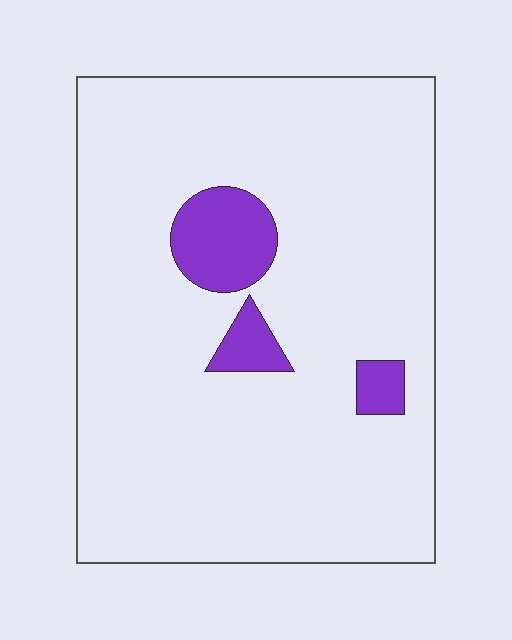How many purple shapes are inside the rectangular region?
3.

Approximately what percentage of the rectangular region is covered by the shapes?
Approximately 10%.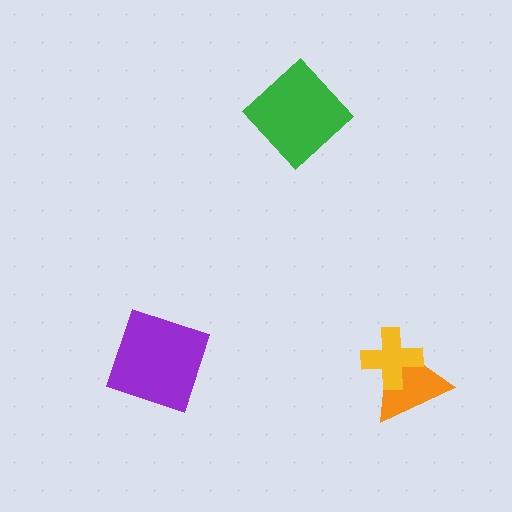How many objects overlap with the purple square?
0 objects overlap with the purple square.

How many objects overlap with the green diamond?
0 objects overlap with the green diamond.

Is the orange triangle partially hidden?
Yes, it is partially covered by another shape.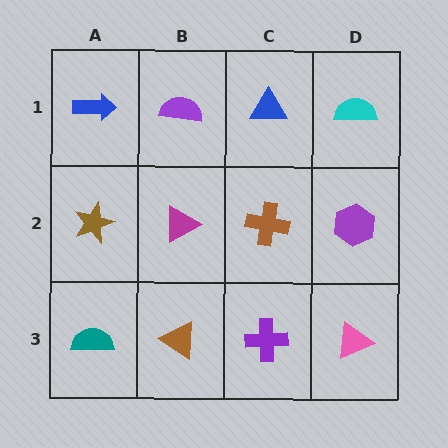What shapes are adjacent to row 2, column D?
A cyan semicircle (row 1, column D), a pink triangle (row 3, column D), a brown cross (row 2, column C).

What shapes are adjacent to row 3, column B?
A magenta triangle (row 2, column B), a teal semicircle (row 3, column A), a purple cross (row 3, column C).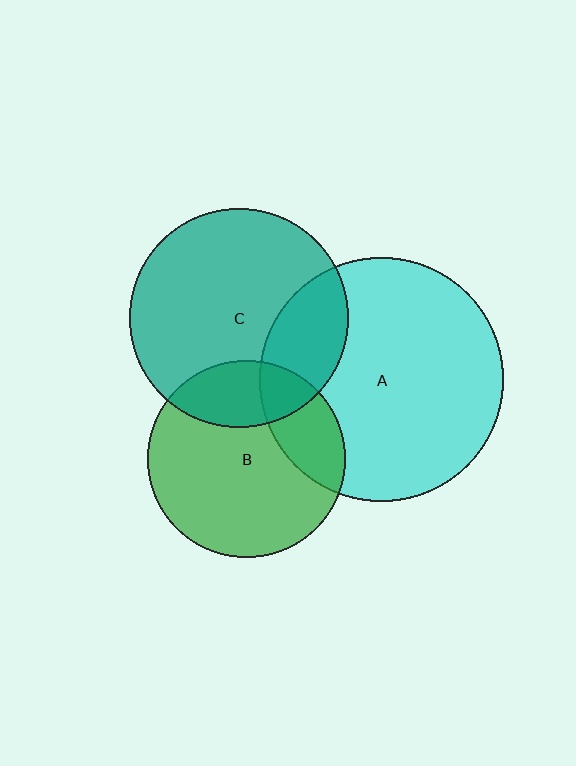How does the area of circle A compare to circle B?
Approximately 1.5 times.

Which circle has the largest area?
Circle A (cyan).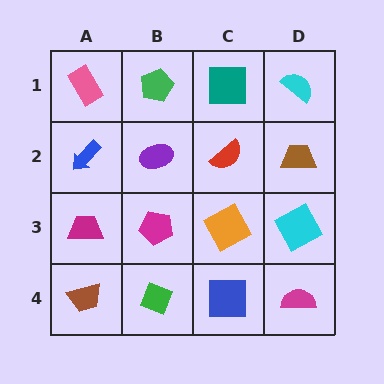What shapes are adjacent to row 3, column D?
A brown trapezoid (row 2, column D), a magenta semicircle (row 4, column D), an orange square (row 3, column C).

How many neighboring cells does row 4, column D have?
2.